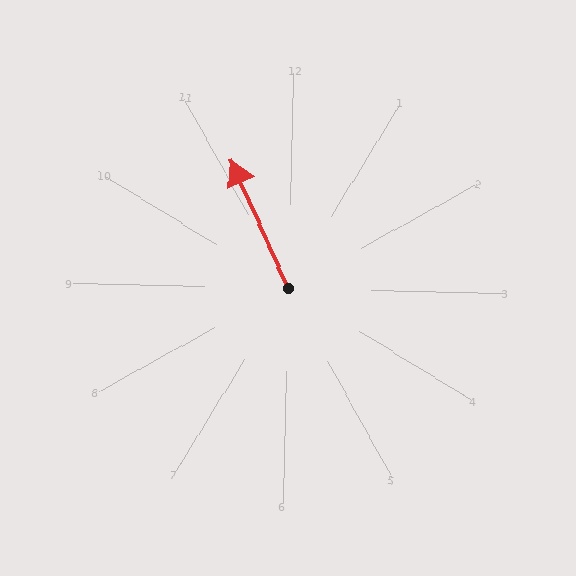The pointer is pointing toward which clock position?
Roughly 11 o'clock.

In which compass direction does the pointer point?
Northwest.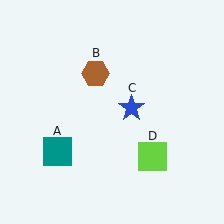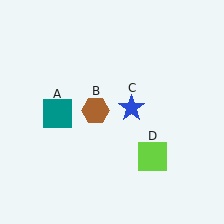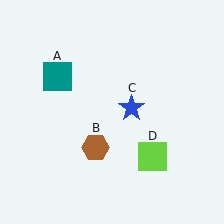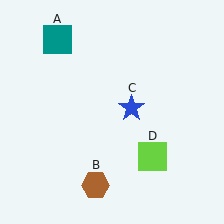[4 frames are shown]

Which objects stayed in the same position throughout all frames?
Blue star (object C) and lime square (object D) remained stationary.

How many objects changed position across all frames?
2 objects changed position: teal square (object A), brown hexagon (object B).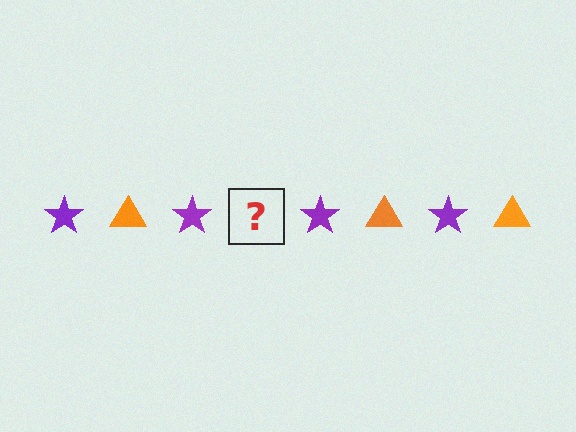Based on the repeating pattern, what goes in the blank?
The blank should be an orange triangle.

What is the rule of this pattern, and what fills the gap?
The rule is that the pattern alternates between purple star and orange triangle. The gap should be filled with an orange triangle.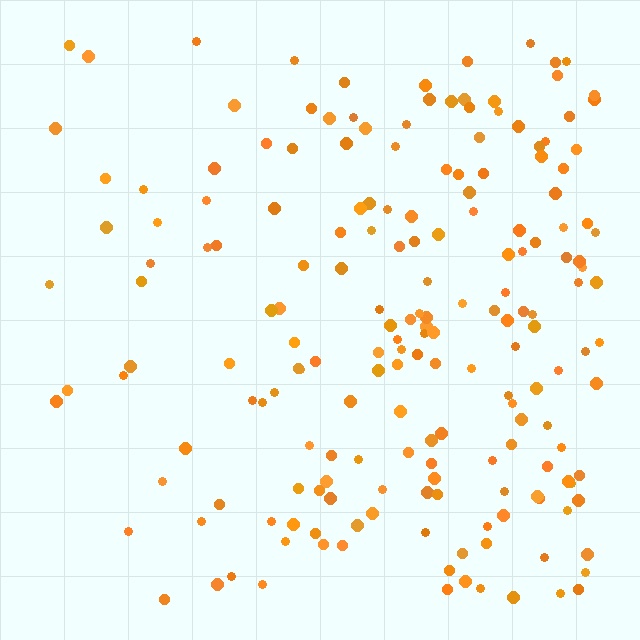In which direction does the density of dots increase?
From left to right, with the right side densest.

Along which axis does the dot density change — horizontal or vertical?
Horizontal.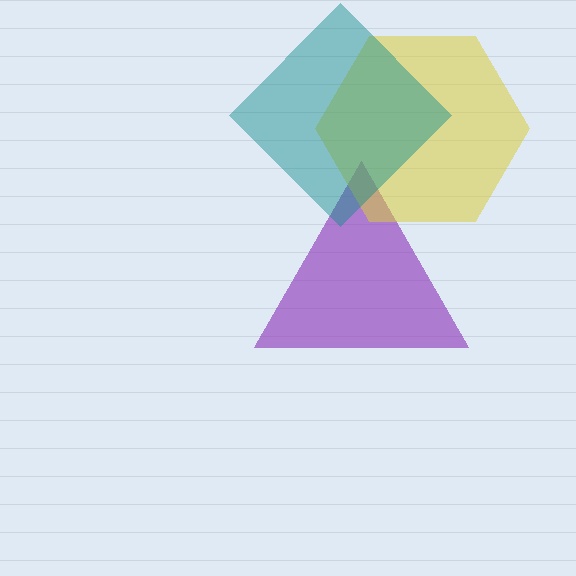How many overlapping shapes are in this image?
There are 3 overlapping shapes in the image.